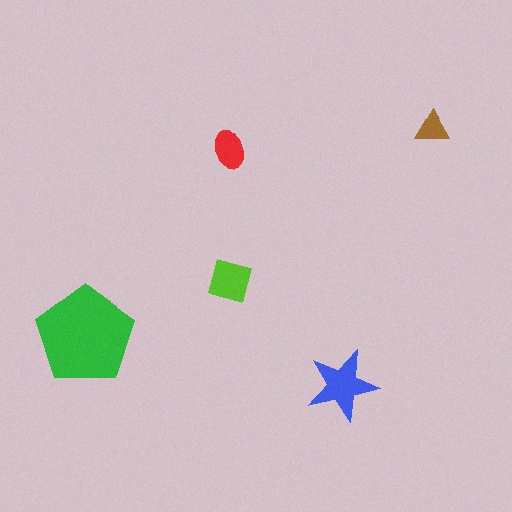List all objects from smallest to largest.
The brown triangle, the red ellipse, the lime square, the blue star, the green pentagon.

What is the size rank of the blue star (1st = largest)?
2nd.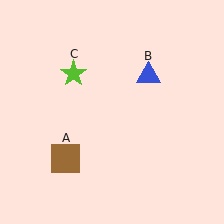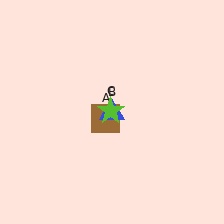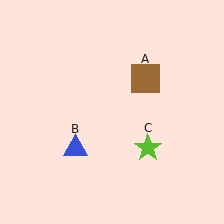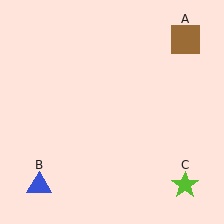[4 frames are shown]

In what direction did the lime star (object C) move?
The lime star (object C) moved down and to the right.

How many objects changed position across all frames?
3 objects changed position: brown square (object A), blue triangle (object B), lime star (object C).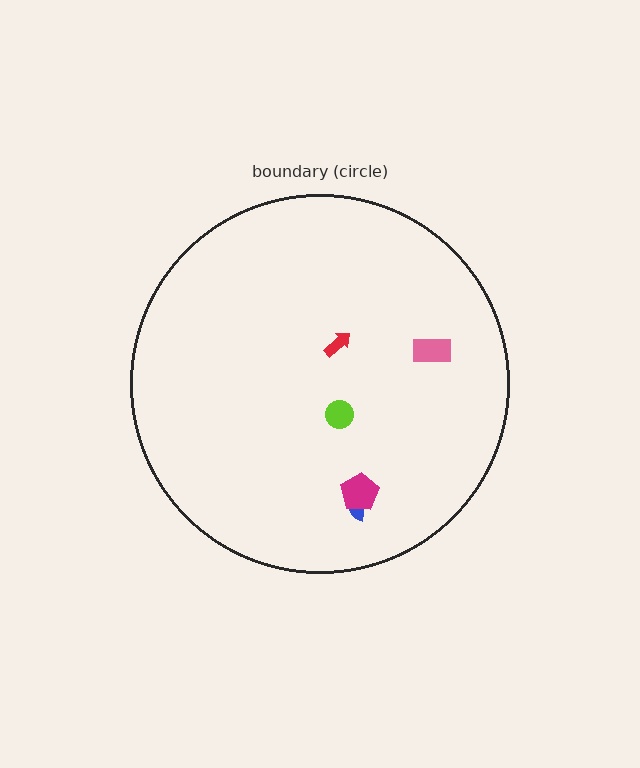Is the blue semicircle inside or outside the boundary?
Inside.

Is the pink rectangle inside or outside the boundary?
Inside.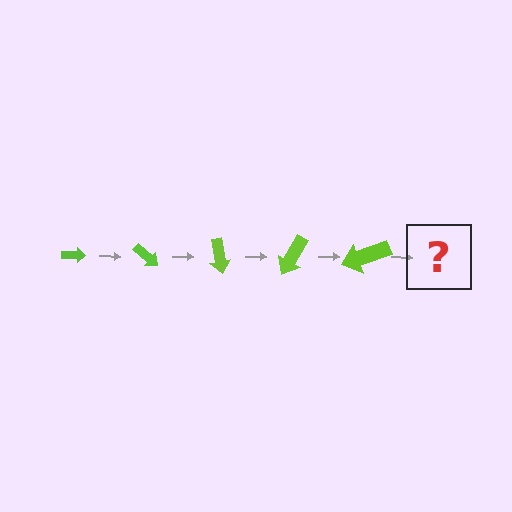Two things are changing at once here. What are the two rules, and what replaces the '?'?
The two rules are that the arrow grows larger each step and it rotates 40 degrees each step. The '?' should be an arrow, larger than the previous one and rotated 200 degrees from the start.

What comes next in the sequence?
The next element should be an arrow, larger than the previous one and rotated 200 degrees from the start.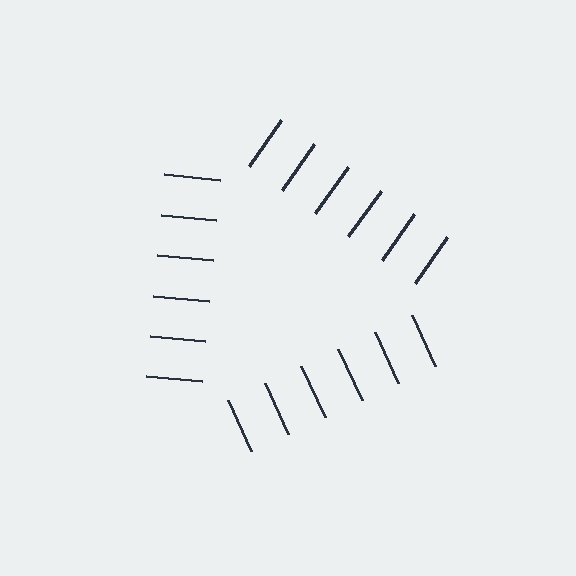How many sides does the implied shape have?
3 sides — the line-ends trace a triangle.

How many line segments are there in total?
18 — 6 along each of the 3 edges.